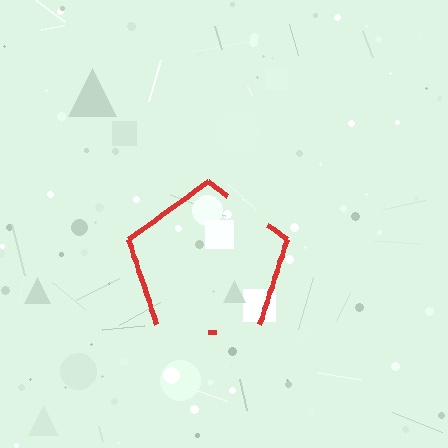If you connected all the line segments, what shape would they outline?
They would outline a pentagon.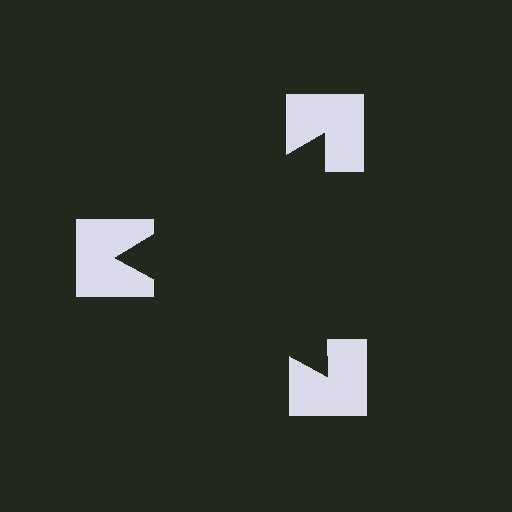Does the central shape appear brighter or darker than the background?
It typically appears slightly darker than the background, even though no actual brightness change is drawn.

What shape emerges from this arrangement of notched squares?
An illusory triangle — its edges are inferred from the aligned wedge cuts in the notched squares, not physically drawn.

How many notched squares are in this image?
There are 3 — one at each vertex of the illusory triangle.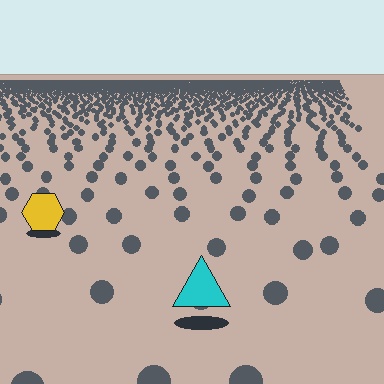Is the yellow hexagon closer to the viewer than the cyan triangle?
No. The cyan triangle is closer — you can tell from the texture gradient: the ground texture is coarser near it.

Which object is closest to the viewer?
The cyan triangle is closest. The texture marks near it are larger and more spread out.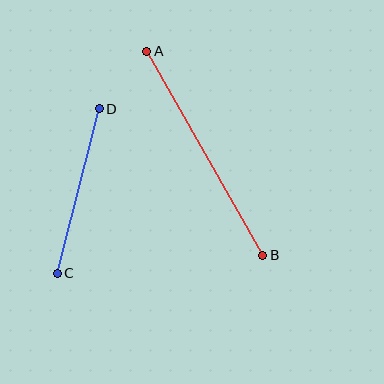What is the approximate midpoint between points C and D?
The midpoint is at approximately (78, 191) pixels.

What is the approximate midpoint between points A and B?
The midpoint is at approximately (205, 153) pixels.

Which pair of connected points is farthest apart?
Points A and B are farthest apart.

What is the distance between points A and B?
The distance is approximately 235 pixels.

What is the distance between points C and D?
The distance is approximately 170 pixels.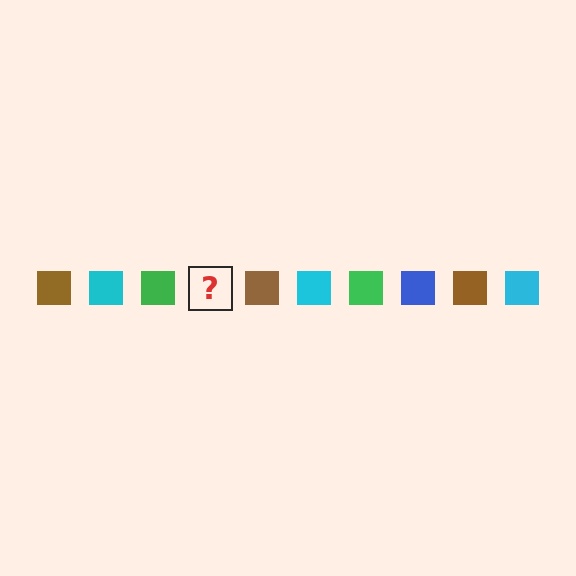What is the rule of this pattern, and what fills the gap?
The rule is that the pattern cycles through brown, cyan, green, blue squares. The gap should be filled with a blue square.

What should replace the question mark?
The question mark should be replaced with a blue square.